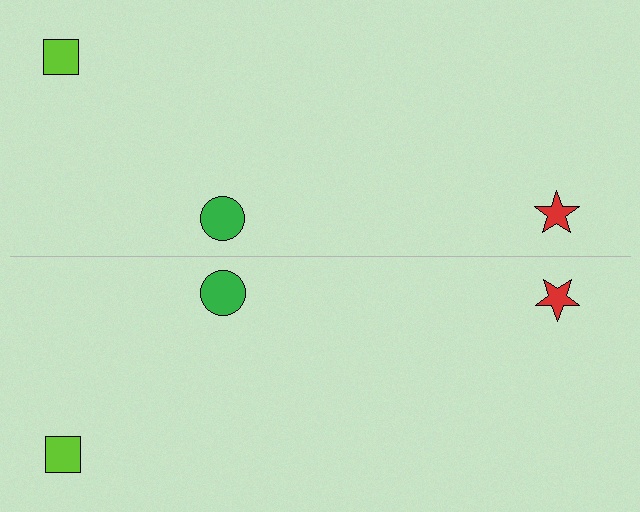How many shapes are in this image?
There are 6 shapes in this image.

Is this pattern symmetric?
Yes, this pattern has bilateral (reflection) symmetry.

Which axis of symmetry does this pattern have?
The pattern has a horizontal axis of symmetry running through the center of the image.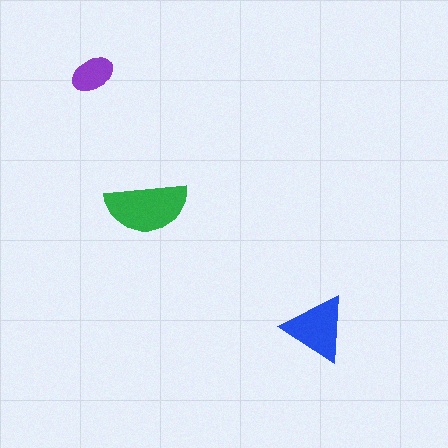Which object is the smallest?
The purple ellipse.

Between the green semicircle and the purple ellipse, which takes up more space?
The green semicircle.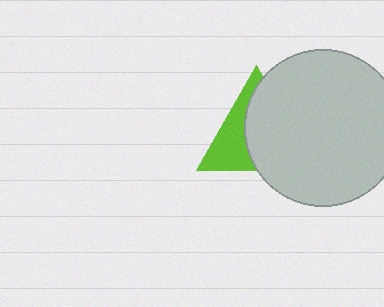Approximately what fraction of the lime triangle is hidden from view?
Roughly 60% of the lime triangle is hidden behind the light gray circle.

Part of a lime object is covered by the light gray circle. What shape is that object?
It is a triangle.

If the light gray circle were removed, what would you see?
You would see the complete lime triangle.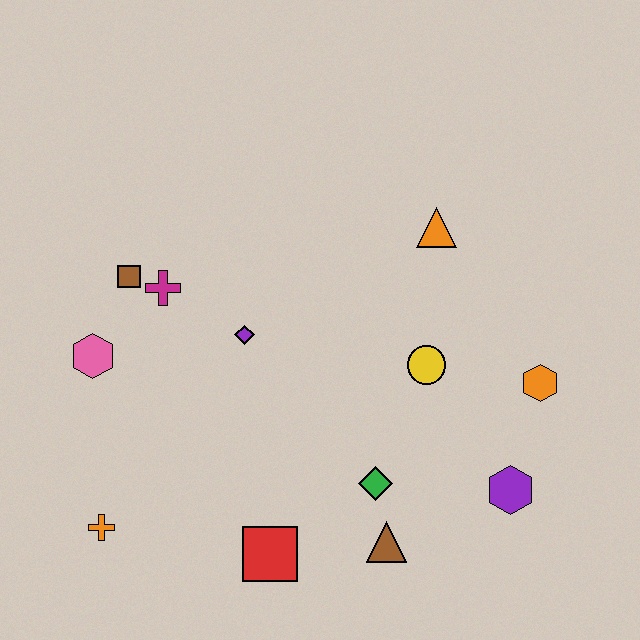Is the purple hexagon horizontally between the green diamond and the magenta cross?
No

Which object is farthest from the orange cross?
The orange hexagon is farthest from the orange cross.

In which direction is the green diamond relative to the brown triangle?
The green diamond is above the brown triangle.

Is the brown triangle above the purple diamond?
No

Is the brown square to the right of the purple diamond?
No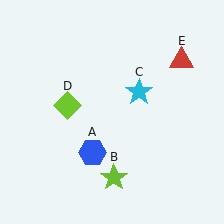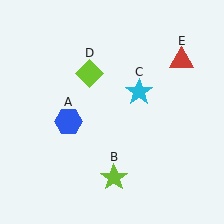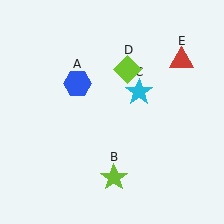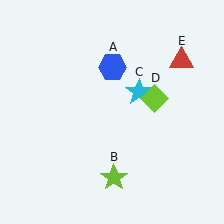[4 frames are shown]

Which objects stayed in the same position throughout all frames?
Lime star (object B) and cyan star (object C) and red triangle (object E) remained stationary.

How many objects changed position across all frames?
2 objects changed position: blue hexagon (object A), lime diamond (object D).